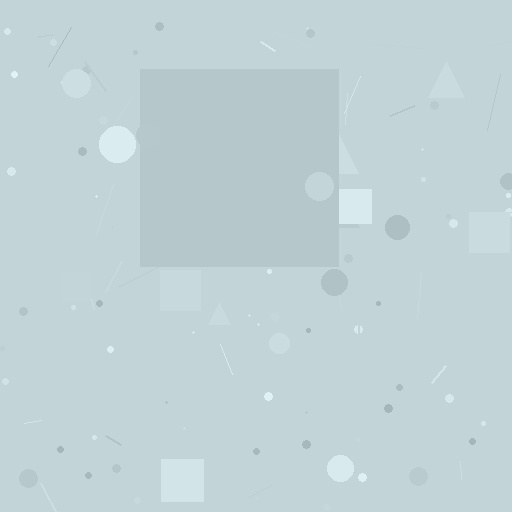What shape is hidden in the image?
A square is hidden in the image.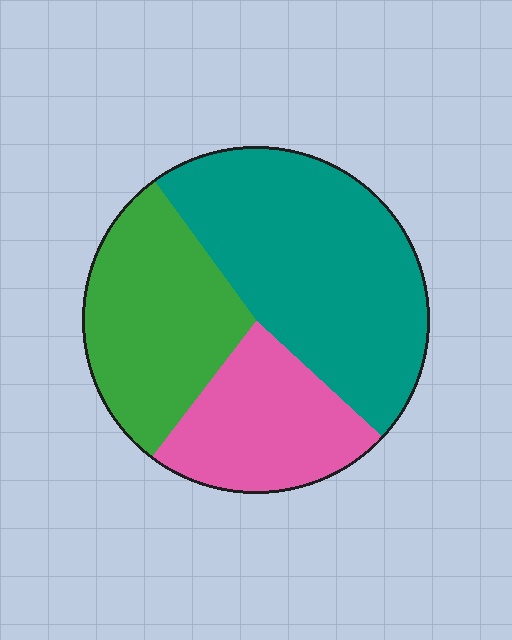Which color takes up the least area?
Pink, at roughly 25%.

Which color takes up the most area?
Teal, at roughly 45%.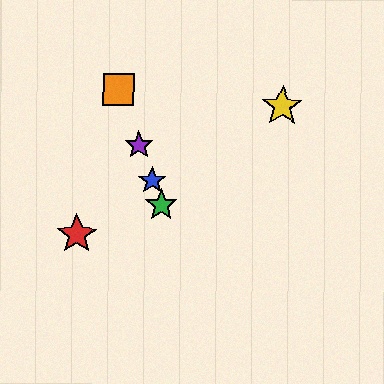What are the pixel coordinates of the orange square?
The orange square is at (119, 89).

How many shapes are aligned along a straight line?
4 shapes (the blue star, the green star, the purple star, the orange square) are aligned along a straight line.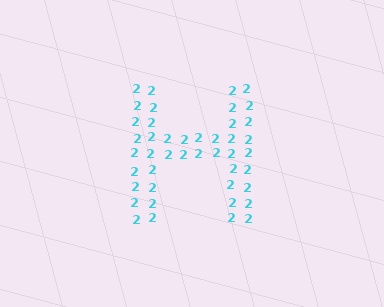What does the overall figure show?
The overall figure shows the letter H.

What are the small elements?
The small elements are digit 2's.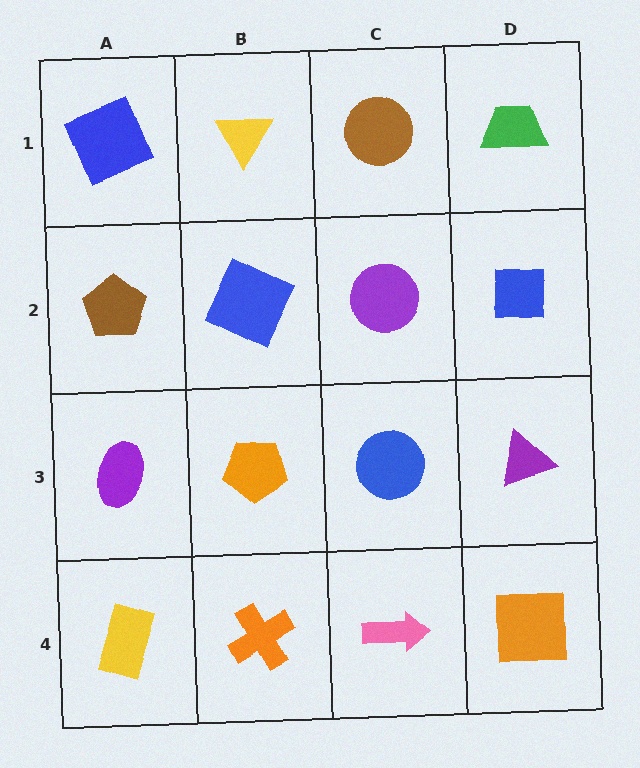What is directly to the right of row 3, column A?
An orange pentagon.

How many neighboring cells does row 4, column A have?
2.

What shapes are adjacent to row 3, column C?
A purple circle (row 2, column C), a pink arrow (row 4, column C), an orange pentagon (row 3, column B), a purple triangle (row 3, column D).